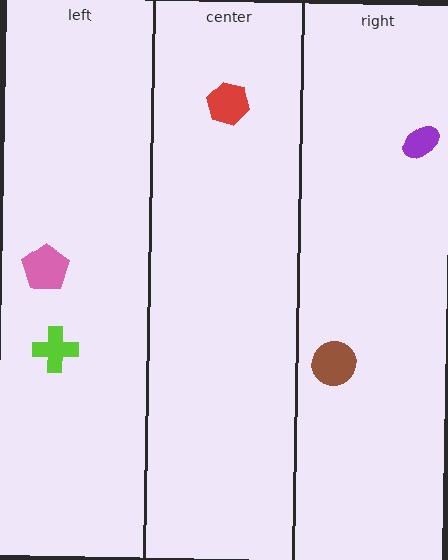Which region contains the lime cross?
The left region.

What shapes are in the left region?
The pink pentagon, the lime cross.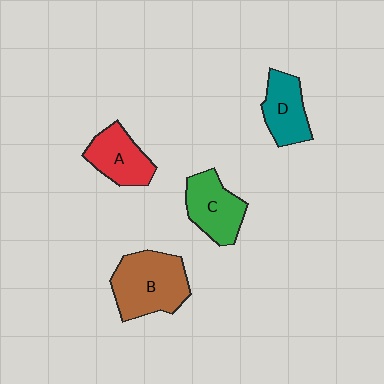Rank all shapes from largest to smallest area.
From largest to smallest: B (brown), C (green), A (red), D (teal).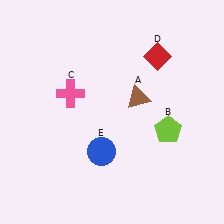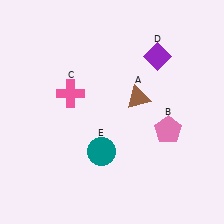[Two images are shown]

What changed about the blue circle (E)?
In Image 1, E is blue. In Image 2, it changed to teal.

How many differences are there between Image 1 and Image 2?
There are 3 differences between the two images.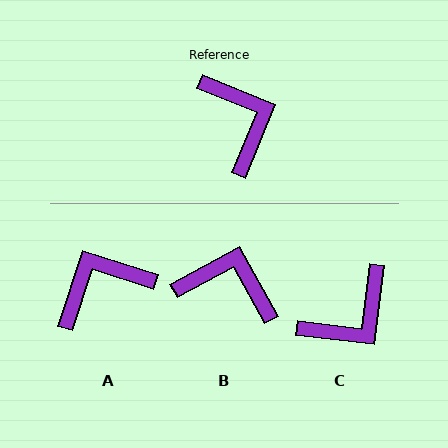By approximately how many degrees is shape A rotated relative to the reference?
Approximately 94 degrees counter-clockwise.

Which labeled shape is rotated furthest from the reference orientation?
A, about 94 degrees away.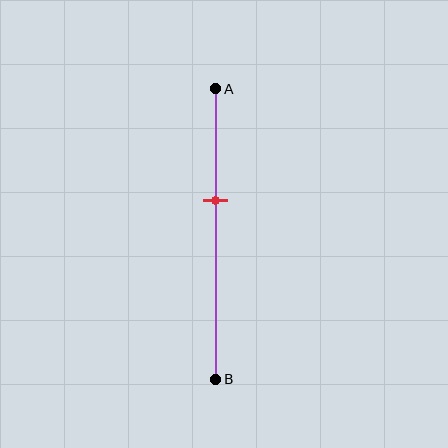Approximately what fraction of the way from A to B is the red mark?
The red mark is approximately 40% of the way from A to B.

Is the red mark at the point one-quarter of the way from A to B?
No, the mark is at about 40% from A, not at the 25% one-quarter point.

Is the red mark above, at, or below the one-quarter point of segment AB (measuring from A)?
The red mark is below the one-quarter point of segment AB.